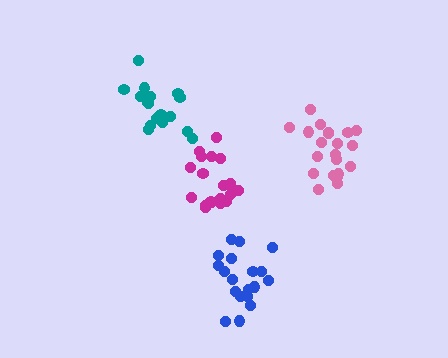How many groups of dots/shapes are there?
There are 4 groups.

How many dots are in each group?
Group 1: 20 dots, Group 2: 17 dots, Group 3: 21 dots, Group 4: 19 dots (77 total).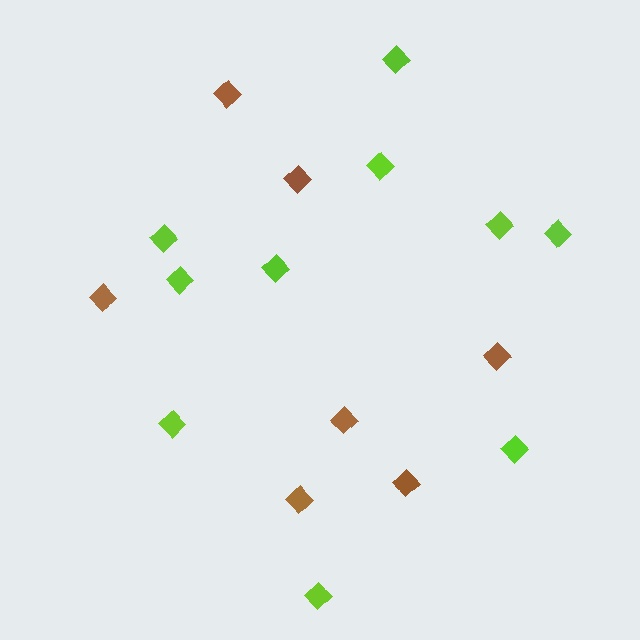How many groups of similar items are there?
There are 2 groups: one group of brown diamonds (7) and one group of lime diamonds (10).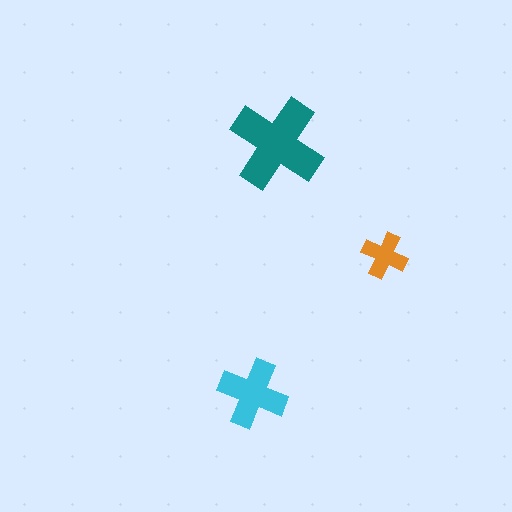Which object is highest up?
The teal cross is topmost.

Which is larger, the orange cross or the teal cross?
The teal one.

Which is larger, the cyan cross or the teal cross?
The teal one.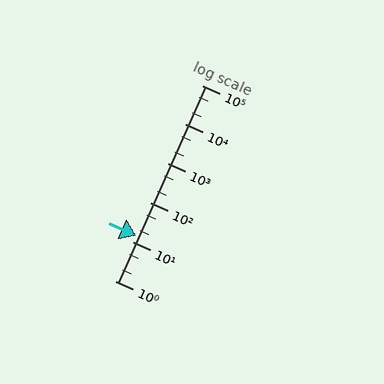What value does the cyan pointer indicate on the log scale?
The pointer indicates approximately 14.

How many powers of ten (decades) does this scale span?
The scale spans 5 decades, from 1 to 100000.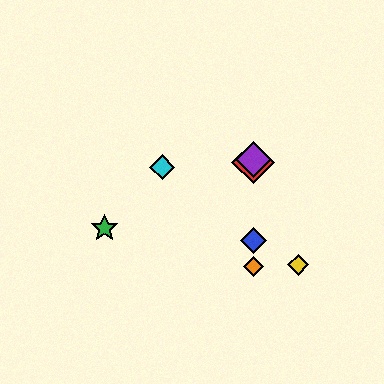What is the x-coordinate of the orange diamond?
The orange diamond is at x≈253.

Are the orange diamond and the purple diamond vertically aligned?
Yes, both are at x≈253.